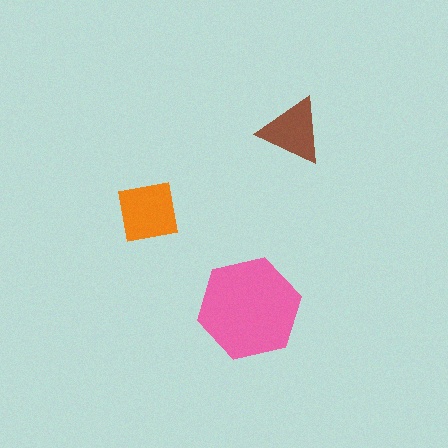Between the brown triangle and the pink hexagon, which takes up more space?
The pink hexagon.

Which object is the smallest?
The brown triangle.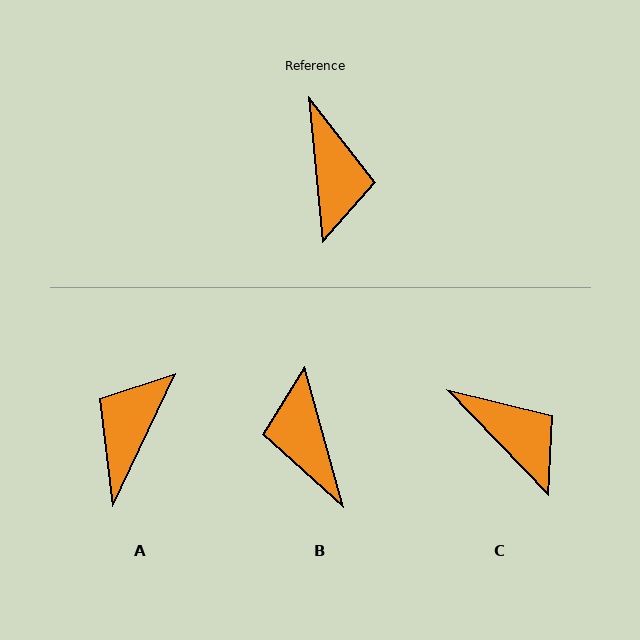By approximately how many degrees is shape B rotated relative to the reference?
Approximately 170 degrees clockwise.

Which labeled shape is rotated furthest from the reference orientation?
B, about 170 degrees away.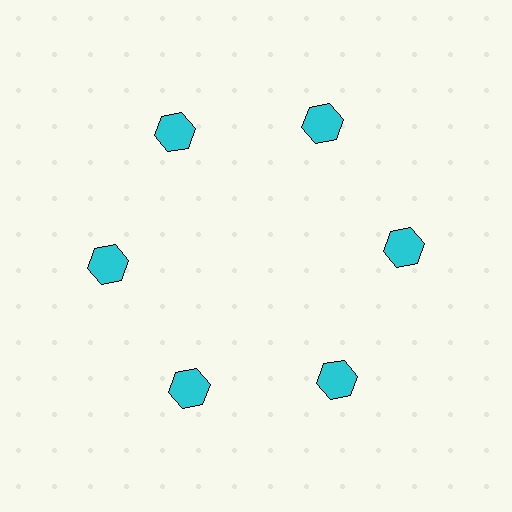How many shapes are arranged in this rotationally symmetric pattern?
There are 6 shapes, arranged in 6 groups of 1.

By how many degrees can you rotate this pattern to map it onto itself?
The pattern maps onto itself every 60 degrees of rotation.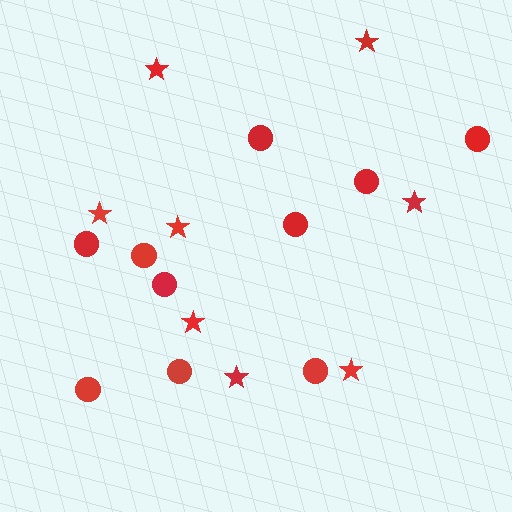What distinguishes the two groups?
There are 2 groups: one group of stars (8) and one group of circles (10).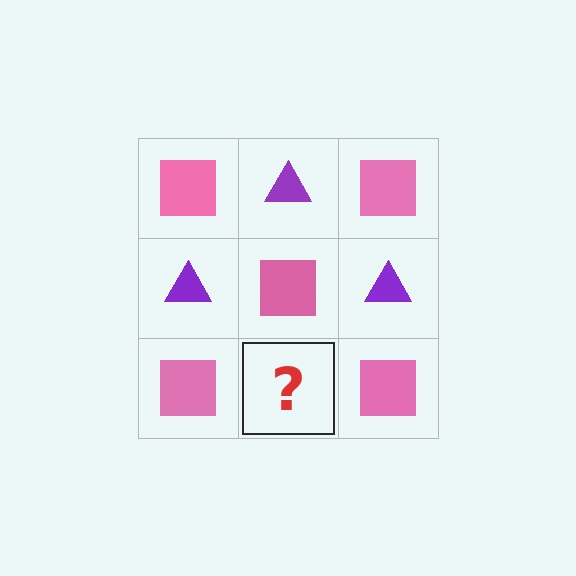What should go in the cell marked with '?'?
The missing cell should contain a purple triangle.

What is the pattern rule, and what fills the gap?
The rule is that it alternates pink square and purple triangle in a checkerboard pattern. The gap should be filled with a purple triangle.